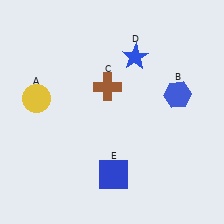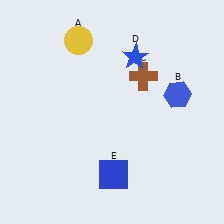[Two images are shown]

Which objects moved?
The objects that moved are: the yellow circle (A), the brown cross (C).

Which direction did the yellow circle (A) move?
The yellow circle (A) moved up.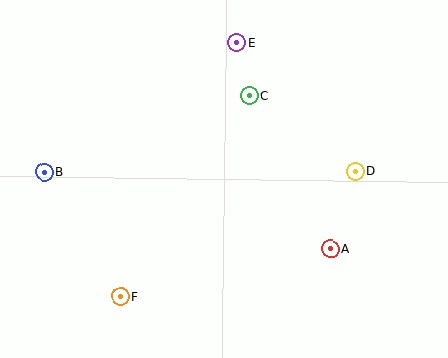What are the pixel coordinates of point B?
Point B is at (44, 172).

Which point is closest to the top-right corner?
Point D is closest to the top-right corner.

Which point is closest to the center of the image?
Point C at (249, 96) is closest to the center.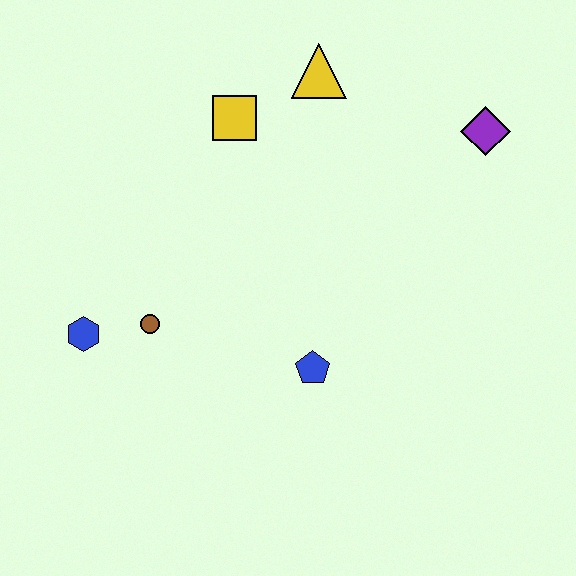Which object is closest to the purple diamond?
The yellow triangle is closest to the purple diamond.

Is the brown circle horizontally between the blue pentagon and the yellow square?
No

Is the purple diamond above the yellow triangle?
No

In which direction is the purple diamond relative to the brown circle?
The purple diamond is to the right of the brown circle.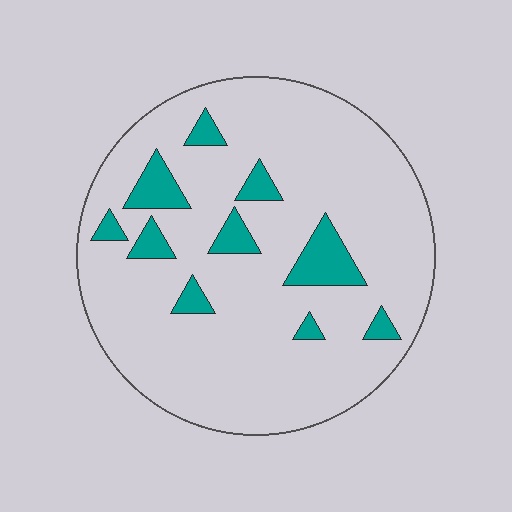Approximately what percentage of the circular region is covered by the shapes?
Approximately 10%.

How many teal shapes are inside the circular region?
10.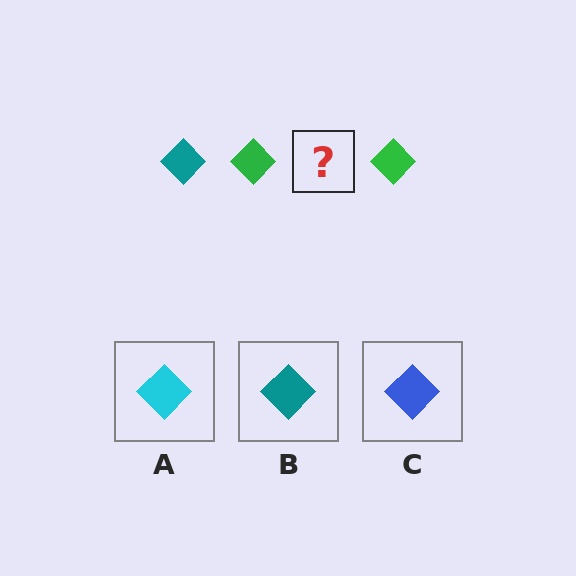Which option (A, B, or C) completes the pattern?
B.